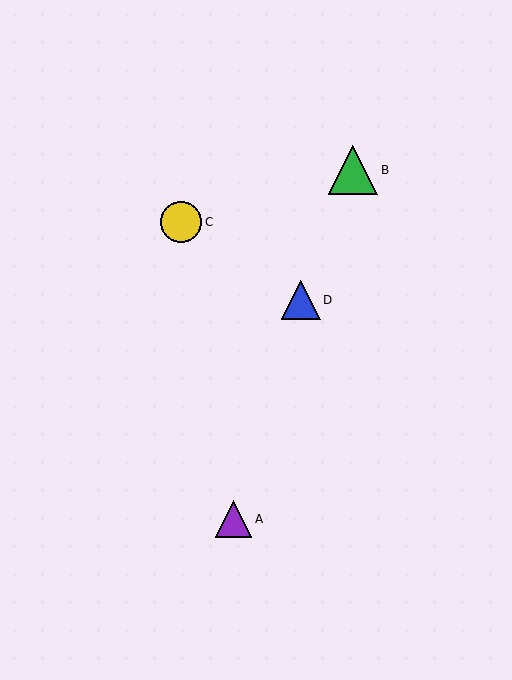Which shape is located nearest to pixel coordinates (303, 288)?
The blue triangle (labeled D) at (301, 300) is nearest to that location.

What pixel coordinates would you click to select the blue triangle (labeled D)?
Click at (301, 300) to select the blue triangle D.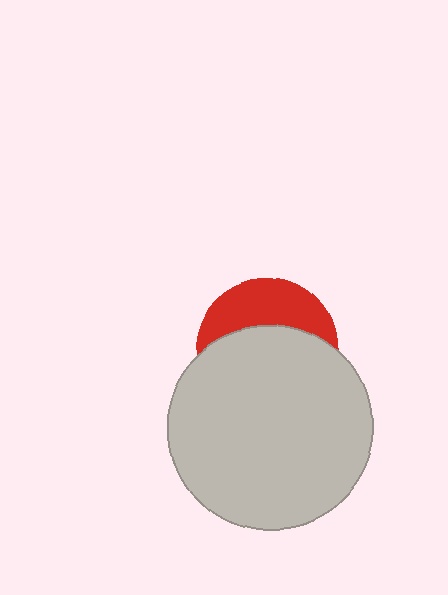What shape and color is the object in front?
The object in front is a light gray circle.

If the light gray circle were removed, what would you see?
You would see the complete red circle.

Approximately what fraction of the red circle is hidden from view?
Roughly 63% of the red circle is hidden behind the light gray circle.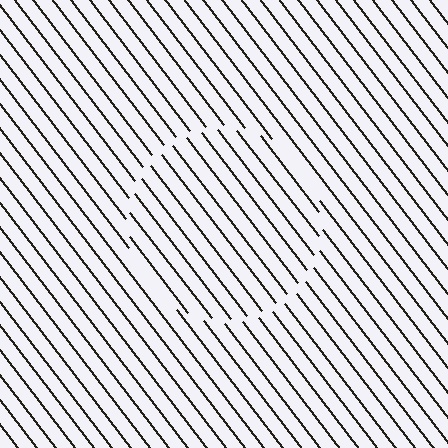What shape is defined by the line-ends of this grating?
An illusory circle. The interior of the shape contains the same grating, shifted by half a period — the contour is defined by the phase discontinuity where line-ends from the inner and outer gratings abut.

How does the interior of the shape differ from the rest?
The interior of the shape contains the same grating, shifted by half a period — the contour is defined by the phase discontinuity where line-ends from the inner and outer gratings abut.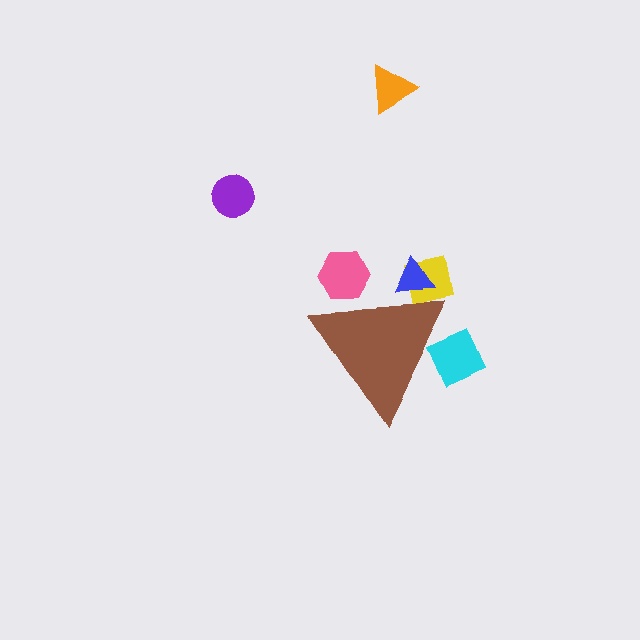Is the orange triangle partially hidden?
No, the orange triangle is fully visible.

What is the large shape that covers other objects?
A brown triangle.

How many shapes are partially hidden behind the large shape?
4 shapes are partially hidden.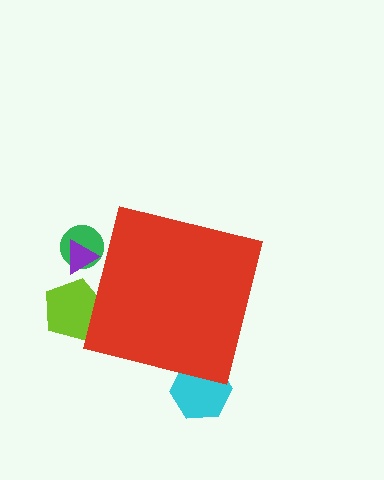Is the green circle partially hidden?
Yes, the green circle is partially hidden behind the red square.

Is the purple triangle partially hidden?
Yes, the purple triangle is partially hidden behind the red square.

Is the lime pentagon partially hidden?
Yes, the lime pentagon is partially hidden behind the red square.